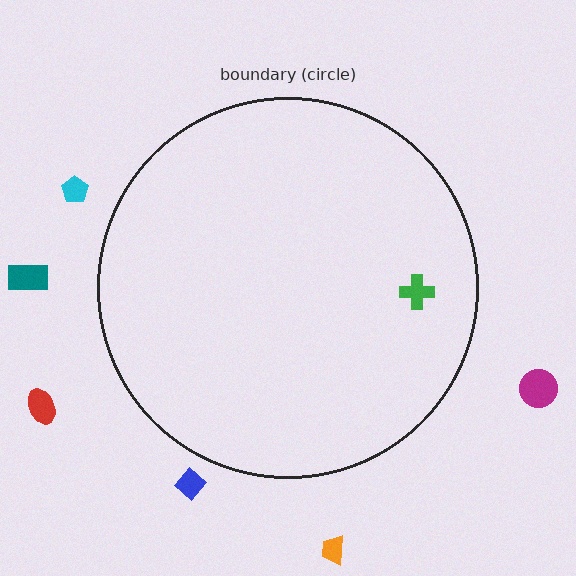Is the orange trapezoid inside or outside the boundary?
Outside.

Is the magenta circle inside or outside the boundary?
Outside.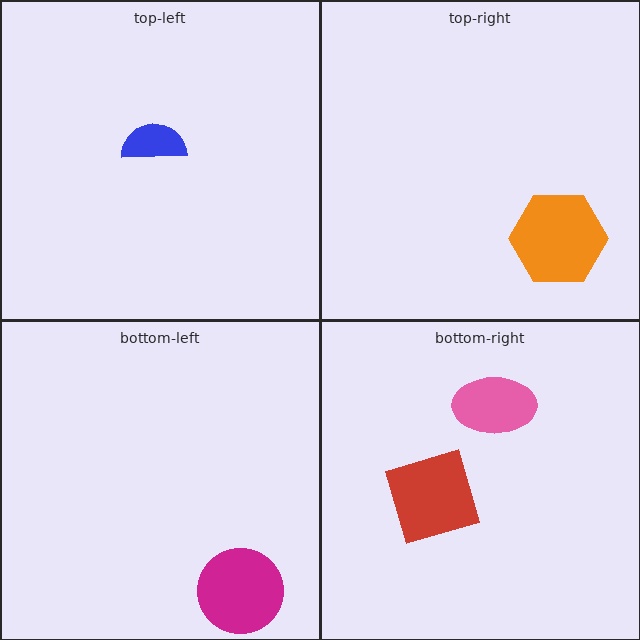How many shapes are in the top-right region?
1.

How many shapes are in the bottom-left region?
1.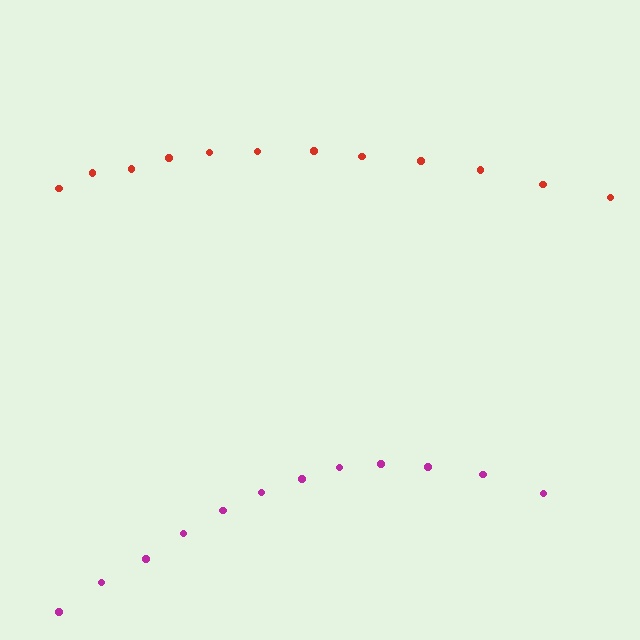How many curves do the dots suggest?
There are 2 distinct paths.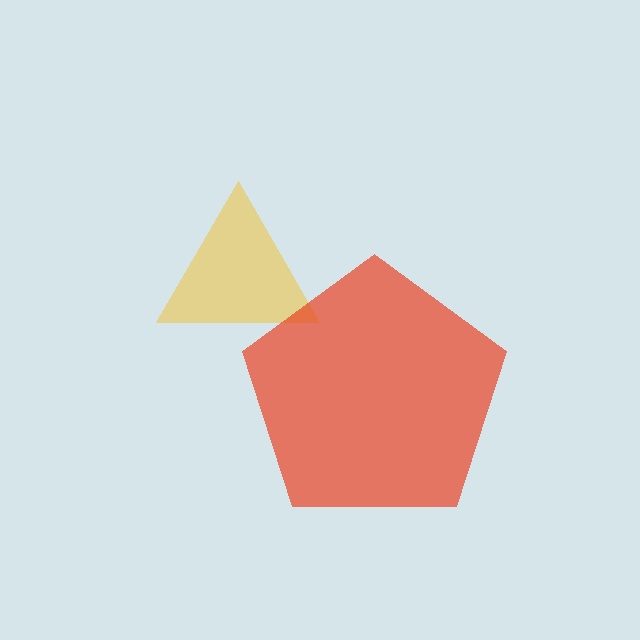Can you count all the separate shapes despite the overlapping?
Yes, there are 2 separate shapes.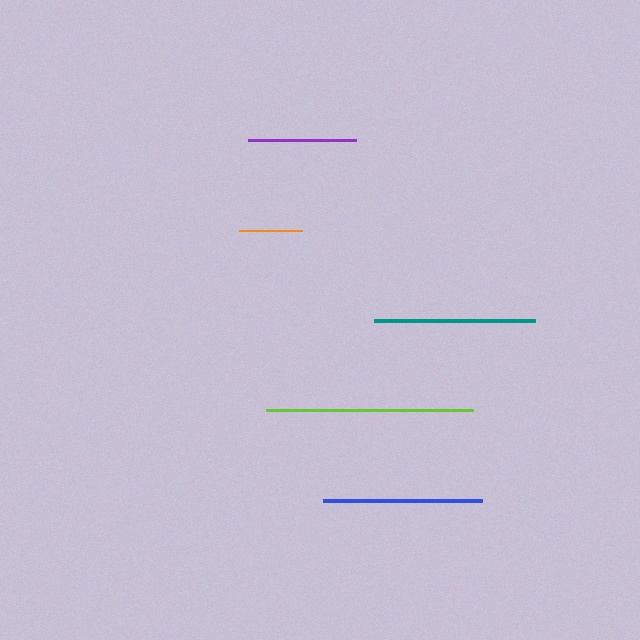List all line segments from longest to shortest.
From longest to shortest: lime, teal, blue, purple, orange.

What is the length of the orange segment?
The orange segment is approximately 63 pixels long.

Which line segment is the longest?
The lime line is the longest at approximately 207 pixels.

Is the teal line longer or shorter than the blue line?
The teal line is longer than the blue line.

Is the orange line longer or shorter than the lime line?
The lime line is longer than the orange line.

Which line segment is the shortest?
The orange line is the shortest at approximately 63 pixels.